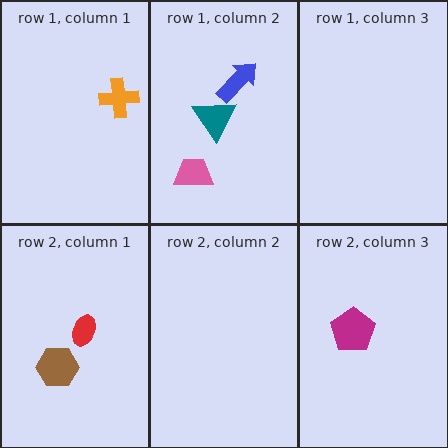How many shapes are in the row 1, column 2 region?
3.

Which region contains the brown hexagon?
The row 2, column 1 region.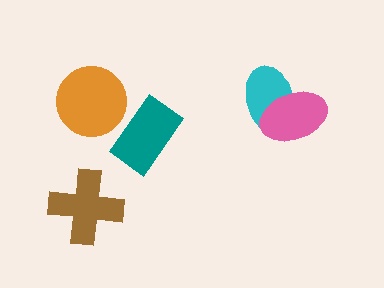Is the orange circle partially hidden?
No, no other shape covers it.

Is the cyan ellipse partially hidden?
Yes, it is partially covered by another shape.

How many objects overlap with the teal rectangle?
0 objects overlap with the teal rectangle.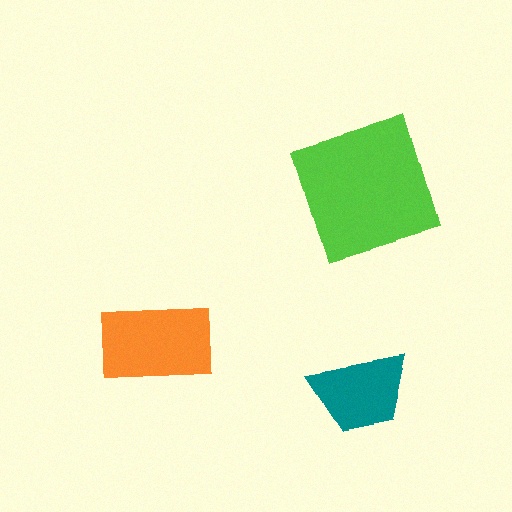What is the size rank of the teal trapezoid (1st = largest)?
3rd.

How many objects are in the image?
There are 3 objects in the image.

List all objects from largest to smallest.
The lime square, the orange rectangle, the teal trapezoid.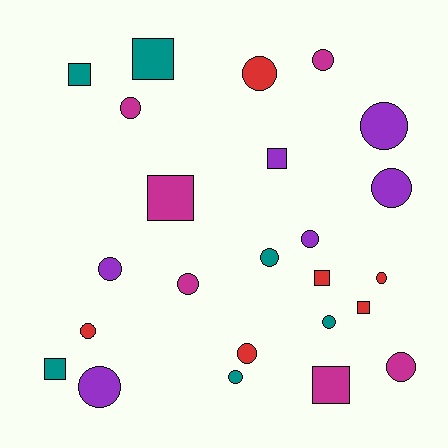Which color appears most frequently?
Purple, with 6 objects.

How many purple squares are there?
There is 1 purple square.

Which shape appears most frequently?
Circle, with 16 objects.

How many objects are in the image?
There are 24 objects.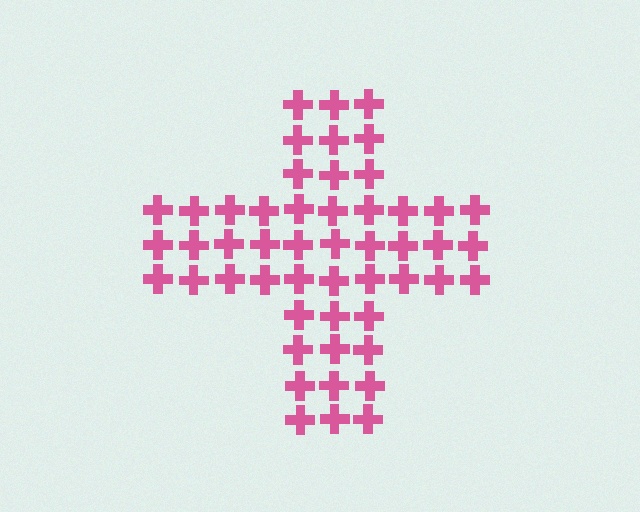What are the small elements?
The small elements are crosses.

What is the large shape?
The large shape is a cross.